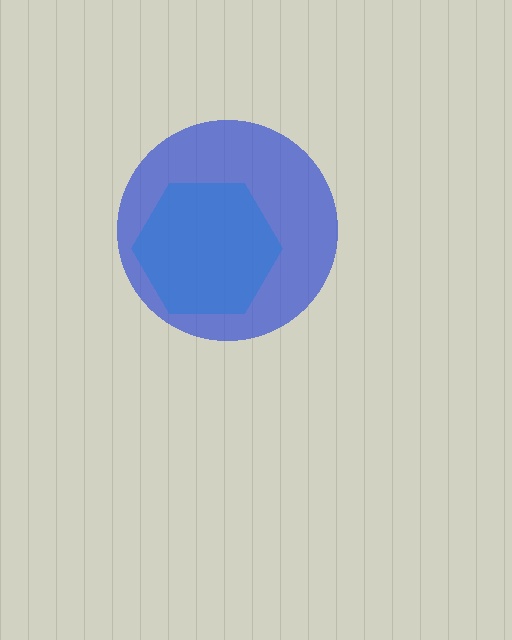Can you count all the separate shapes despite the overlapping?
Yes, there are 2 separate shapes.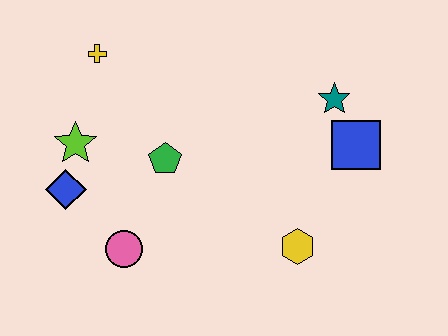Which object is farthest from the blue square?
The blue diamond is farthest from the blue square.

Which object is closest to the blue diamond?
The lime star is closest to the blue diamond.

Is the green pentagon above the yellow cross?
No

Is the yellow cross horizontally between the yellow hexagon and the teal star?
No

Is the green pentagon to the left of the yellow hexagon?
Yes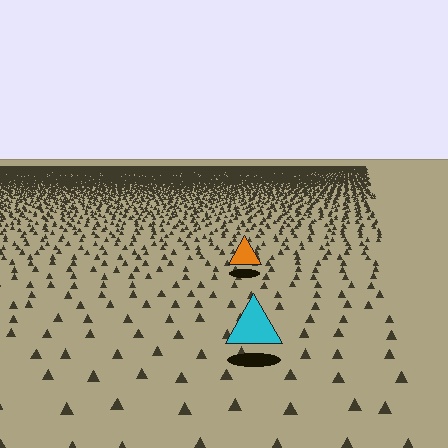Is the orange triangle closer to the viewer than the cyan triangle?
No. The cyan triangle is closer — you can tell from the texture gradient: the ground texture is coarser near it.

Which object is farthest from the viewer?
The orange triangle is farthest from the viewer. It appears smaller and the ground texture around it is denser.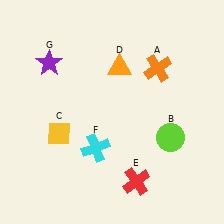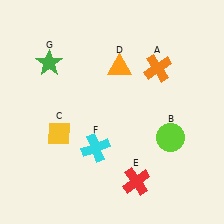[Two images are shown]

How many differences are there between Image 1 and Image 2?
There is 1 difference between the two images.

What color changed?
The star (G) changed from purple in Image 1 to green in Image 2.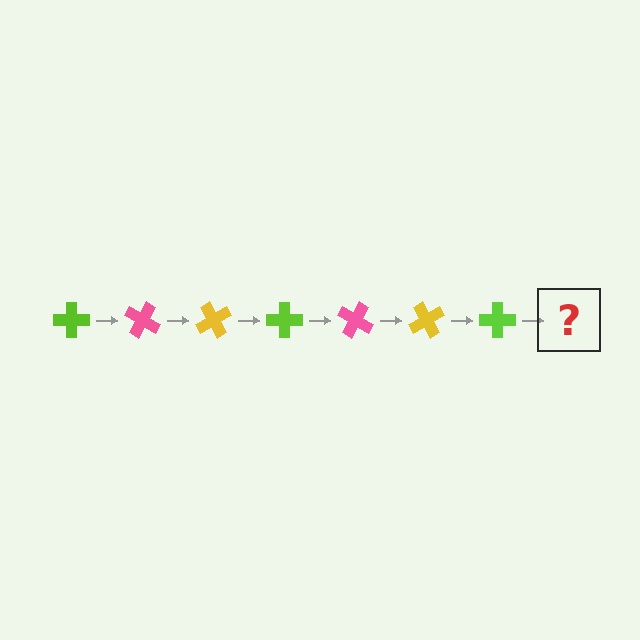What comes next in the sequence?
The next element should be a pink cross, rotated 210 degrees from the start.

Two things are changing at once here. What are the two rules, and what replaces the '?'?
The two rules are that it rotates 30 degrees each step and the color cycles through lime, pink, and yellow. The '?' should be a pink cross, rotated 210 degrees from the start.